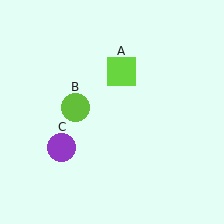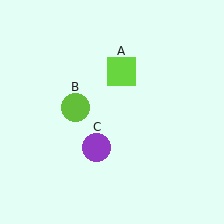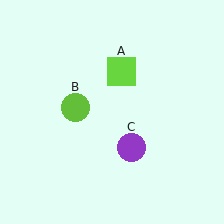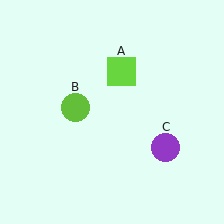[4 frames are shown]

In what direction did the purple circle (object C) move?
The purple circle (object C) moved right.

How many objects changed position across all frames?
1 object changed position: purple circle (object C).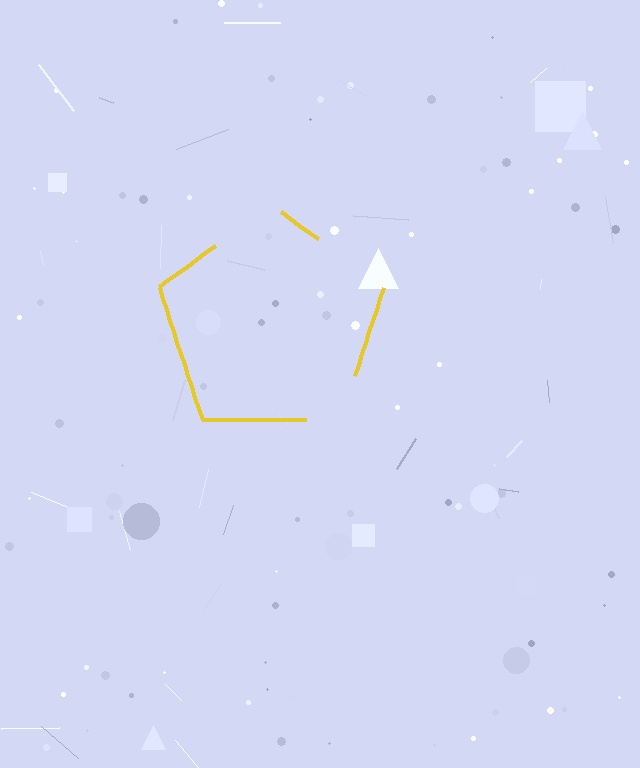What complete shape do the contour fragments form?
The contour fragments form a pentagon.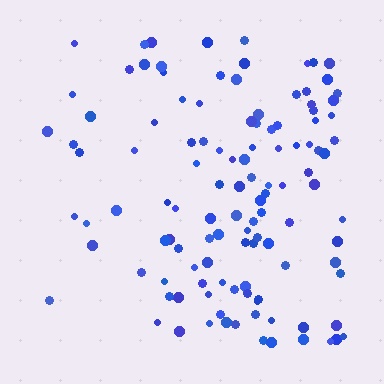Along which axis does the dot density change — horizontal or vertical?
Horizontal.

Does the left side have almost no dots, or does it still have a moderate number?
Still a moderate number, just noticeably fewer than the right.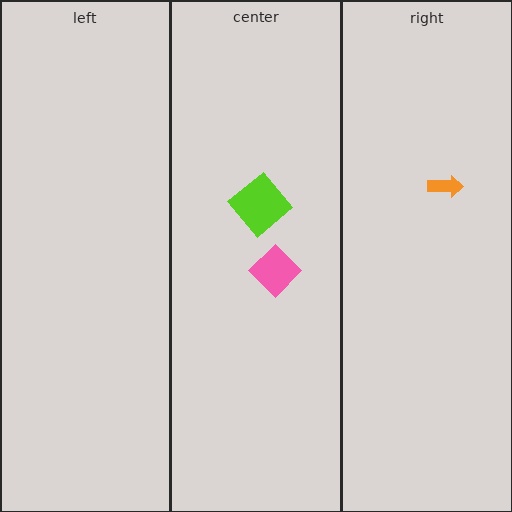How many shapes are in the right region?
1.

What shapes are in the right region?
The orange arrow.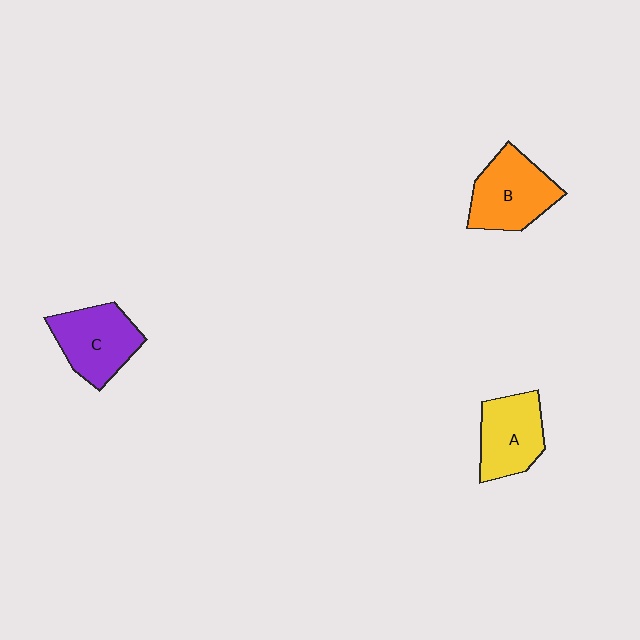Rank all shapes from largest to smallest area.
From largest to smallest: B (orange), C (purple), A (yellow).